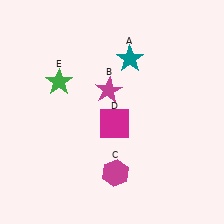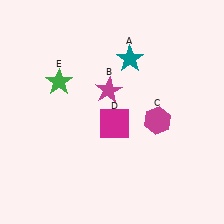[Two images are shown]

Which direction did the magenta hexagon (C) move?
The magenta hexagon (C) moved up.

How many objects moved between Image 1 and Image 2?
1 object moved between the two images.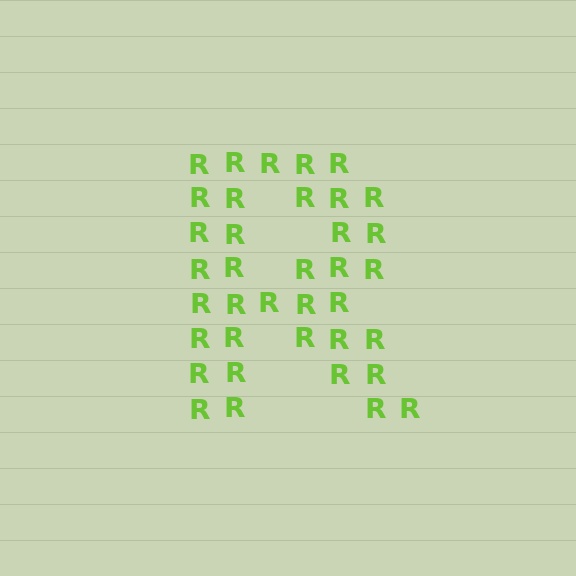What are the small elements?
The small elements are letter R's.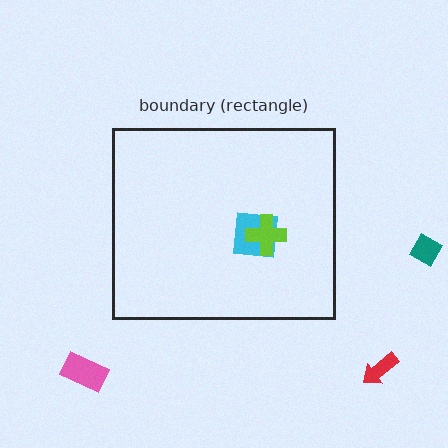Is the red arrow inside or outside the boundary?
Outside.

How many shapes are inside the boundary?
2 inside, 3 outside.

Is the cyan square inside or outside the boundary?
Inside.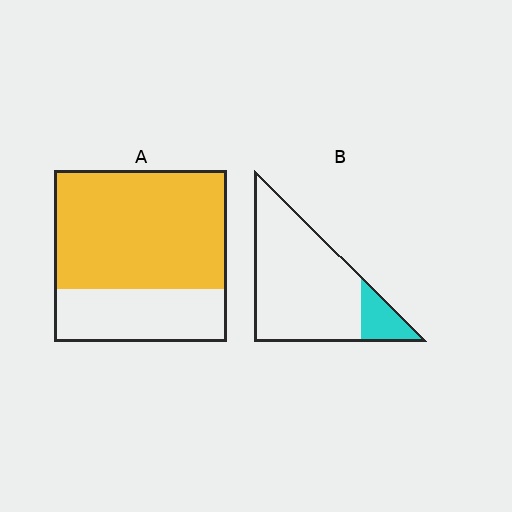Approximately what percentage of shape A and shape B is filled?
A is approximately 70% and B is approximately 15%.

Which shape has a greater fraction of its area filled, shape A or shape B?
Shape A.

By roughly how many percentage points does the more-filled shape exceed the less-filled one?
By roughly 55 percentage points (A over B).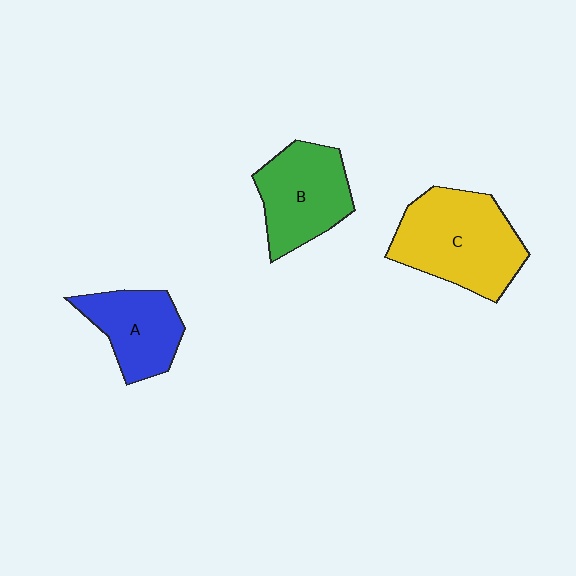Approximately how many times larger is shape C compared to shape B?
Approximately 1.3 times.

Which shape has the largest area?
Shape C (yellow).